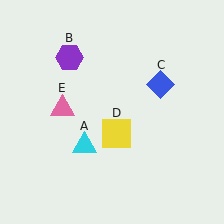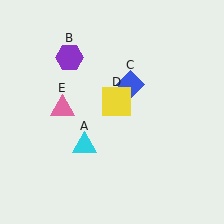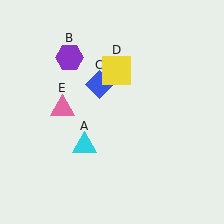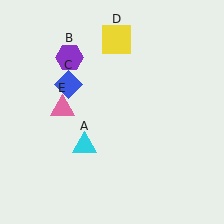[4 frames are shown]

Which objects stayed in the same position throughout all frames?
Cyan triangle (object A) and purple hexagon (object B) and pink triangle (object E) remained stationary.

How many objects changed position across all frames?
2 objects changed position: blue diamond (object C), yellow square (object D).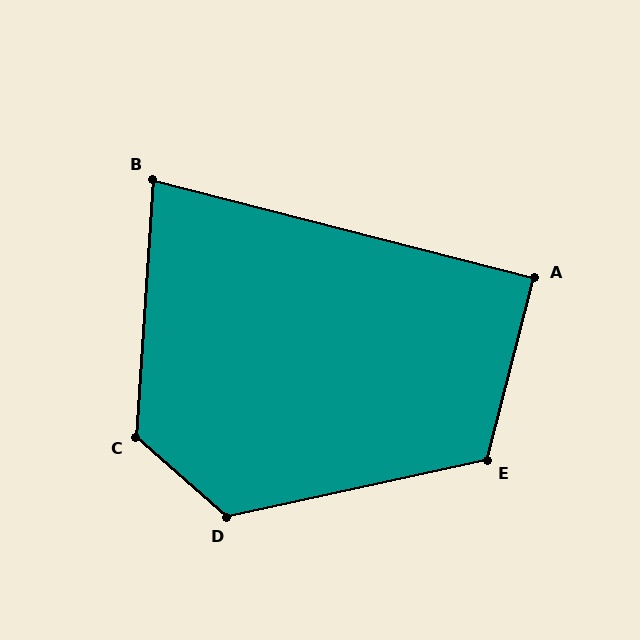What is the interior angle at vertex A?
Approximately 90 degrees (approximately right).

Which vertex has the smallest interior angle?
B, at approximately 79 degrees.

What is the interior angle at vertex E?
Approximately 117 degrees (obtuse).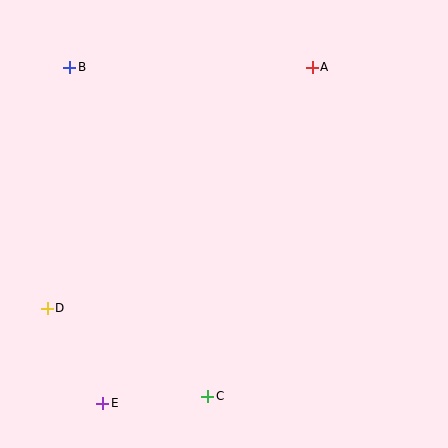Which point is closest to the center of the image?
Point C at (208, 396) is closest to the center.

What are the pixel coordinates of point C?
Point C is at (208, 396).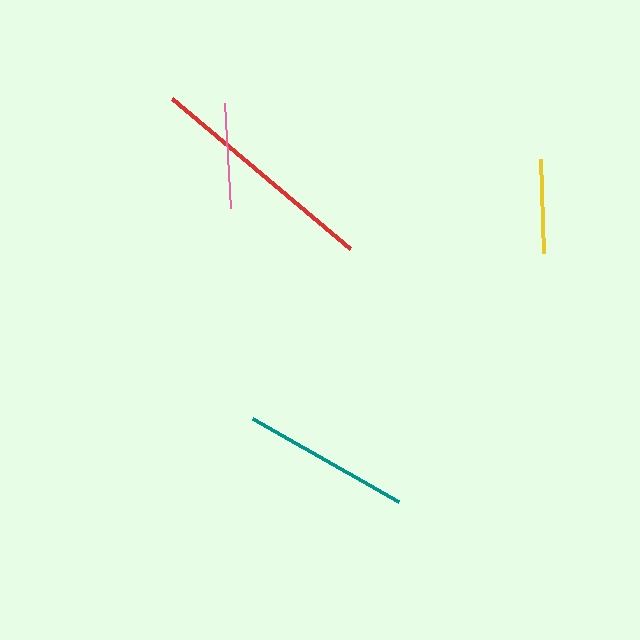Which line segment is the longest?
The red line is the longest at approximately 233 pixels.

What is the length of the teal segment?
The teal segment is approximately 168 pixels long.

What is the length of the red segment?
The red segment is approximately 233 pixels long.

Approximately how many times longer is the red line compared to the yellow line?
The red line is approximately 2.5 times the length of the yellow line.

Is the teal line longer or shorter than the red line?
The red line is longer than the teal line.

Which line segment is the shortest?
The yellow line is the shortest at approximately 93 pixels.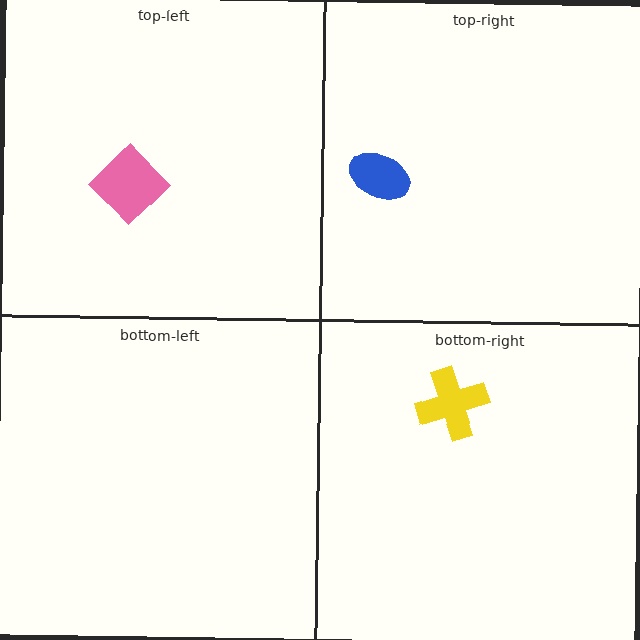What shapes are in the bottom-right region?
The yellow cross.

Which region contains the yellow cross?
The bottom-right region.